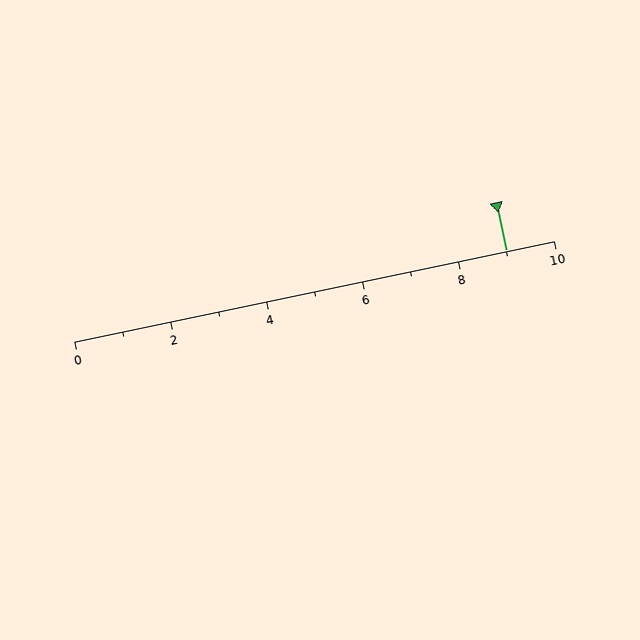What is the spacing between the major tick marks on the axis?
The major ticks are spaced 2 apart.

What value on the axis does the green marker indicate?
The marker indicates approximately 9.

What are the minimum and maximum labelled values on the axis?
The axis runs from 0 to 10.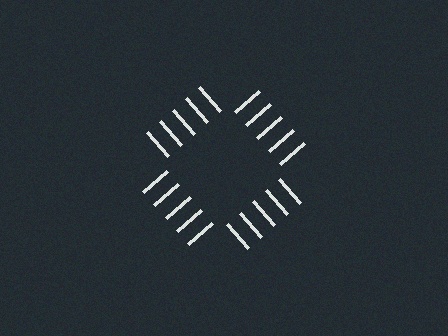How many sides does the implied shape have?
4 sides — the line-ends trace a square.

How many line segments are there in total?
20 — 5 along each of the 4 edges.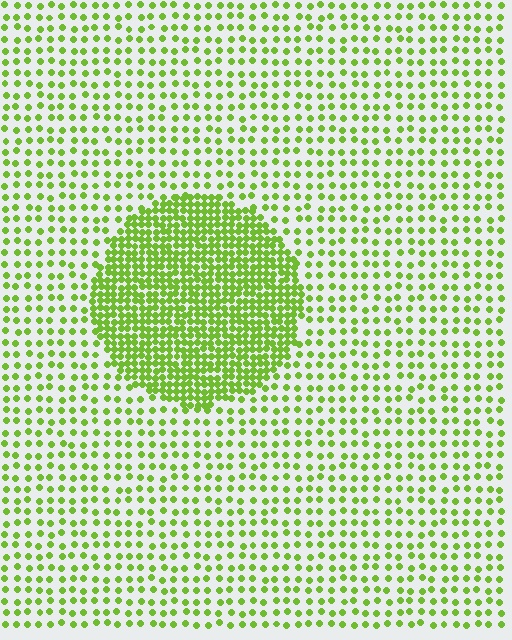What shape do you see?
I see a circle.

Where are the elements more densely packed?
The elements are more densely packed inside the circle boundary.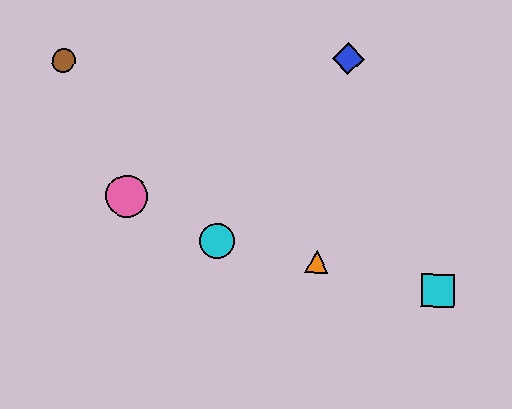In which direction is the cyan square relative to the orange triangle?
The cyan square is to the right of the orange triangle.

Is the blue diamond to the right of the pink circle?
Yes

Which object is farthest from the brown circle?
The cyan square is farthest from the brown circle.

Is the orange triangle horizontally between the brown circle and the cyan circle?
No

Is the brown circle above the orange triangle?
Yes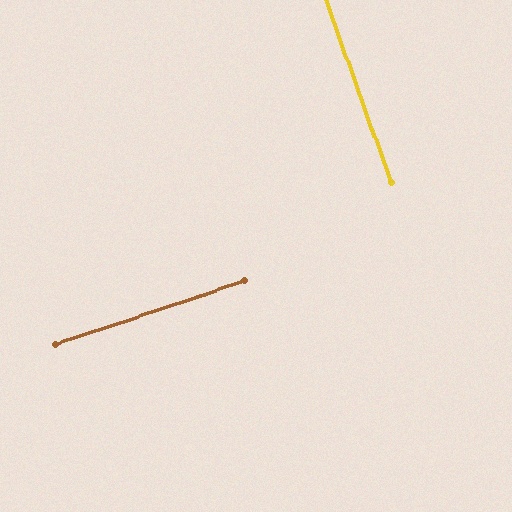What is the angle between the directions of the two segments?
Approximately 89 degrees.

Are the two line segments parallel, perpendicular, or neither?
Perpendicular — they meet at approximately 89°.